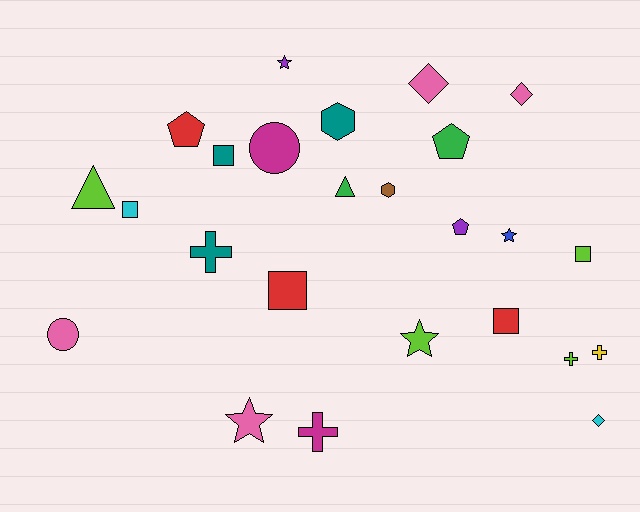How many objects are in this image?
There are 25 objects.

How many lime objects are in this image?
There are 4 lime objects.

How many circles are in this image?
There are 2 circles.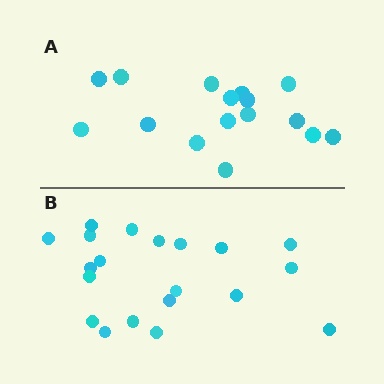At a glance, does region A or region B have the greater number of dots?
Region B (the bottom region) has more dots.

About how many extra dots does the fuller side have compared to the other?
Region B has about 4 more dots than region A.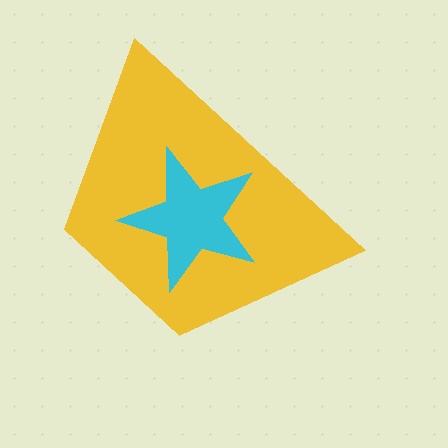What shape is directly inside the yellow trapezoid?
The cyan star.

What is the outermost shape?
The yellow trapezoid.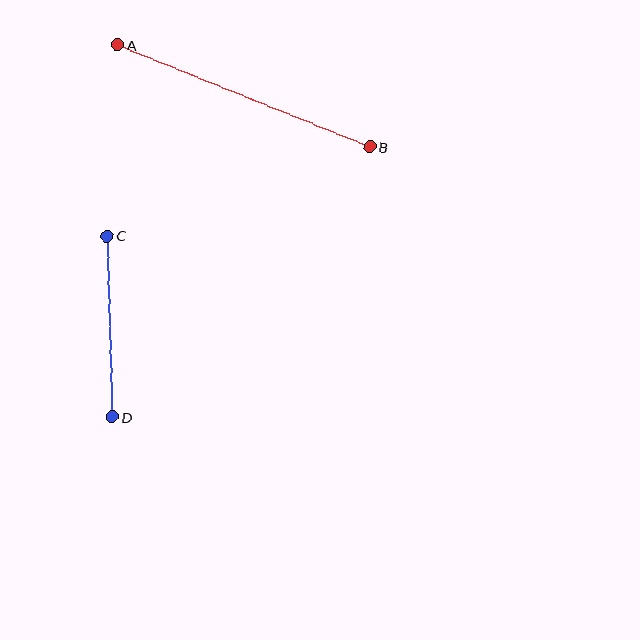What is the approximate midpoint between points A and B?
The midpoint is at approximately (244, 96) pixels.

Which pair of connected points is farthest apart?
Points A and B are farthest apart.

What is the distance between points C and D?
The distance is approximately 181 pixels.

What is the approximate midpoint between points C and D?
The midpoint is at approximately (110, 327) pixels.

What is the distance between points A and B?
The distance is approximately 272 pixels.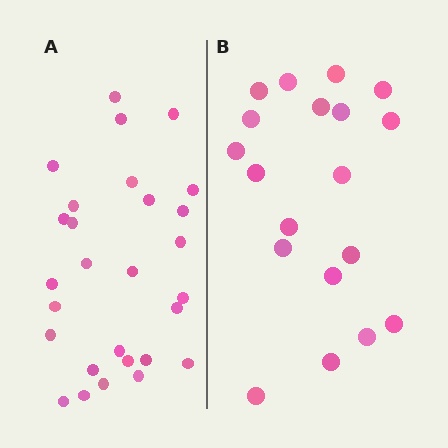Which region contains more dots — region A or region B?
Region A (the left region) has more dots.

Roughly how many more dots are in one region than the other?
Region A has roughly 8 or so more dots than region B.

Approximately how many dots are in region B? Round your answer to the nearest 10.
About 20 dots. (The exact count is 19, which rounds to 20.)